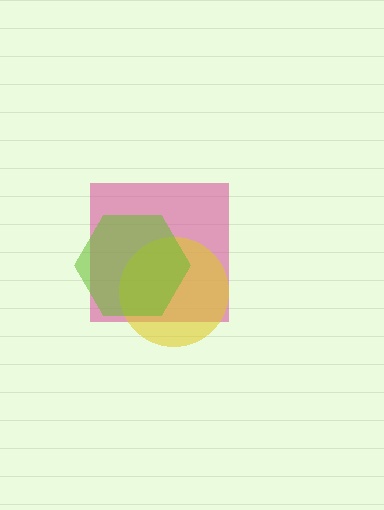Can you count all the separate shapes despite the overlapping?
Yes, there are 3 separate shapes.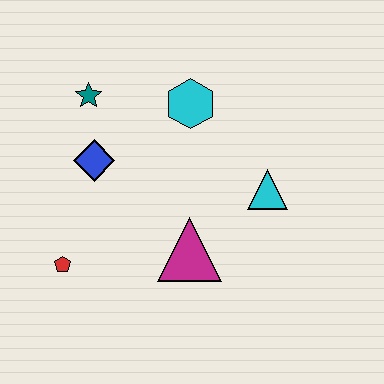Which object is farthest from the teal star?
The cyan triangle is farthest from the teal star.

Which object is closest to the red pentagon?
The blue diamond is closest to the red pentagon.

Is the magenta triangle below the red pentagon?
No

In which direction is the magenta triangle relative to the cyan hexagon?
The magenta triangle is below the cyan hexagon.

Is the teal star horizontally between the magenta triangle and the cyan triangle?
No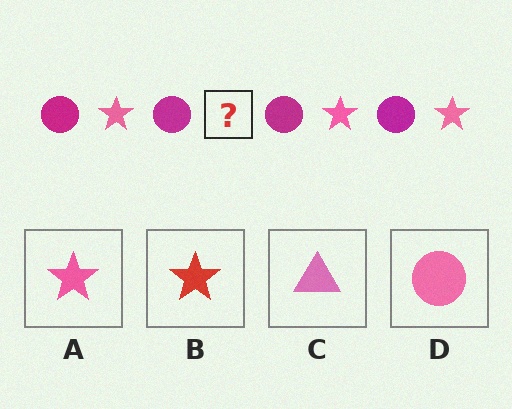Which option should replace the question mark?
Option A.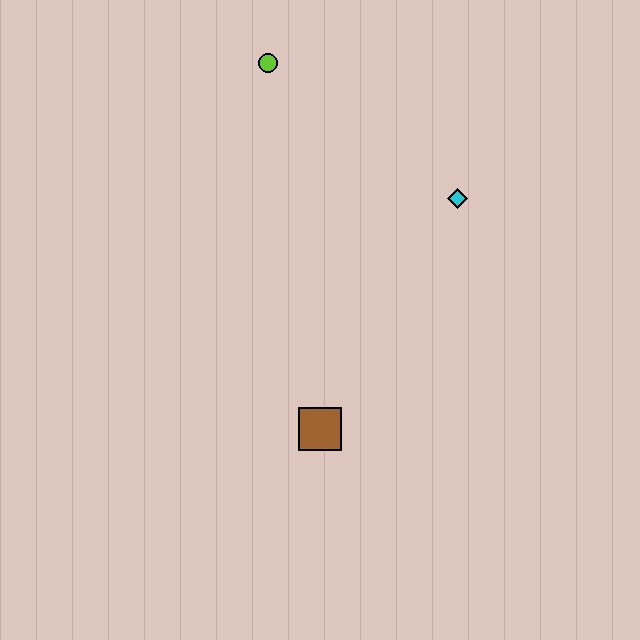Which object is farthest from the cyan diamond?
The brown square is farthest from the cyan diamond.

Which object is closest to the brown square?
The cyan diamond is closest to the brown square.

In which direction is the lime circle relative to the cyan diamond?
The lime circle is to the left of the cyan diamond.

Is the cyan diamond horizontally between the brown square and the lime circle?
No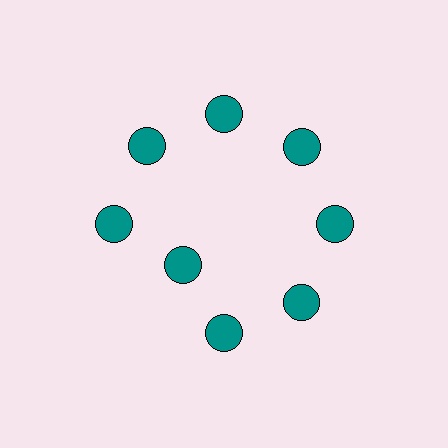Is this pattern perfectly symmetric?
No. The 8 teal circles are arranged in a ring, but one element near the 8 o'clock position is pulled inward toward the center, breaking the 8-fold rotational symmetry.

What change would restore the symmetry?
The symmetry would be restored by moving it outward, back onto the ring so that all 8 circles sit at equal angles and equal distance from the center.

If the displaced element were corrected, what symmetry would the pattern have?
It would have 8-fold rotational symmetry — the pattern would map onto itself every 45 degrees.